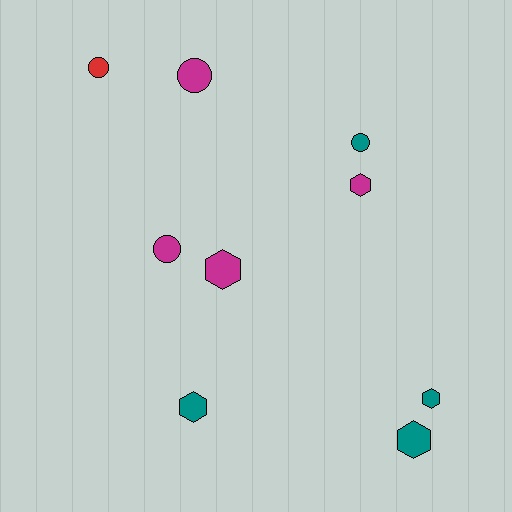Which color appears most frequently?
Magenta, with 4 objects.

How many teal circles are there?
There is 1 teal circle.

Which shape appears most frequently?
Hexagon, with 5 objects.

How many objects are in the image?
There are 9 objects.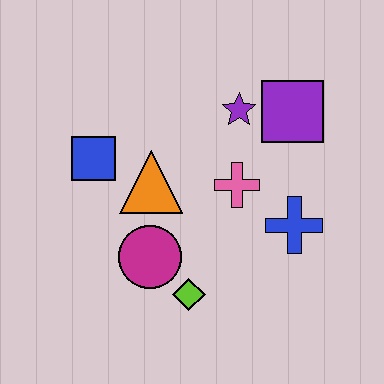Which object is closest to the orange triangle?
The blue square is closest to the orange triangle.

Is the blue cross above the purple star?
No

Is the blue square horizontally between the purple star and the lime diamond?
No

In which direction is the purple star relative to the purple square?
The purple star is to the left of the purple square.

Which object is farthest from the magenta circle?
The purple square is farthest from the magenta circle.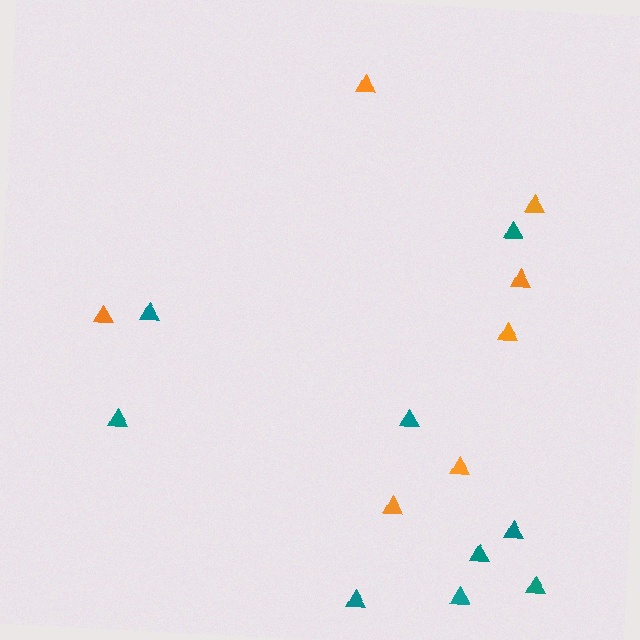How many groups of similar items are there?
There are 2 groups: one group of teal triangles (9) and one group of orange triangles (7).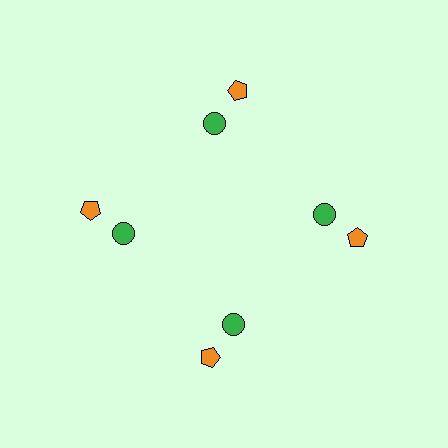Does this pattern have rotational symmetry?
Yes, this pattern has 4-fold rotational symmetry. It looks the same after rotating 90 degrees around the center.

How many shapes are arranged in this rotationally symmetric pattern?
There are 8 shapes, arranged in 4 groups of 2.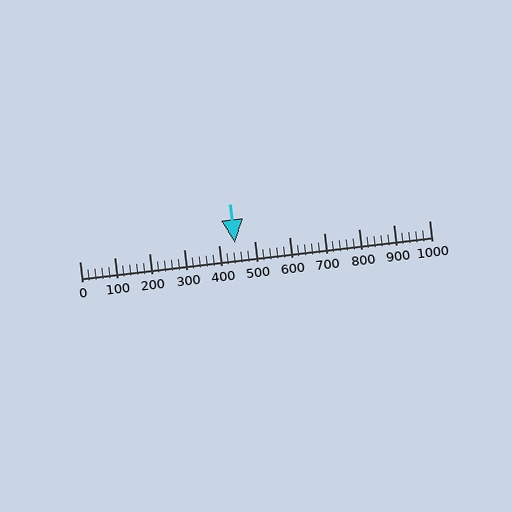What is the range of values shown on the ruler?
The ruler shows values from 0 to 1000.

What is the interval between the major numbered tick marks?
The major tick marks are spaced 100 units apart.